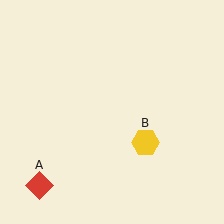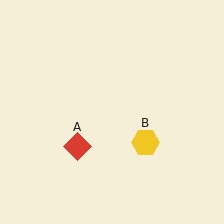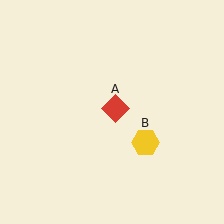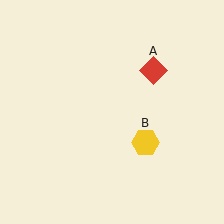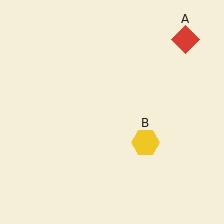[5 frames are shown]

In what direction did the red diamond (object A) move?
The red diamond (object A) moved up and to the right.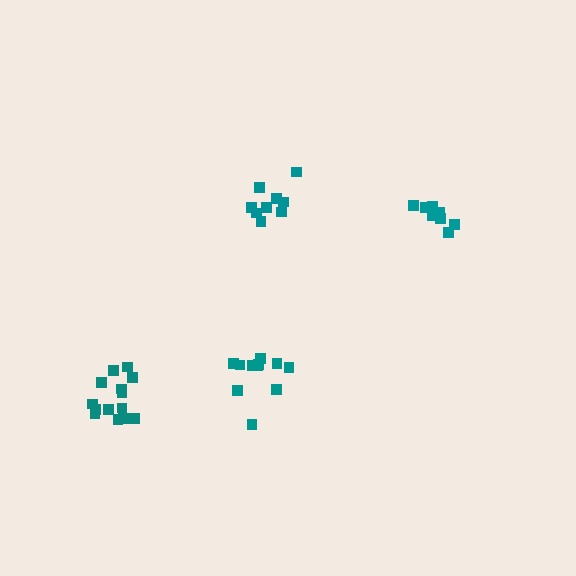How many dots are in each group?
Group 1: 11 dots, Group 2: 14 dots, Group 3: 9 dots, Group 4: 9 dots (43 total).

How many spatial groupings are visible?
There are 4 spatial groupings.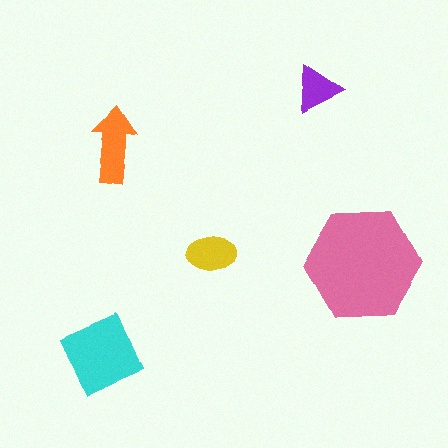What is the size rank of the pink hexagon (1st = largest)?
1st.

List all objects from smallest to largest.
The purple triangle, the yellow ellipse, the orange arrow, the cyan square, the pink hexagon.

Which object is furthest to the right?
The pink hexagon is rightmost.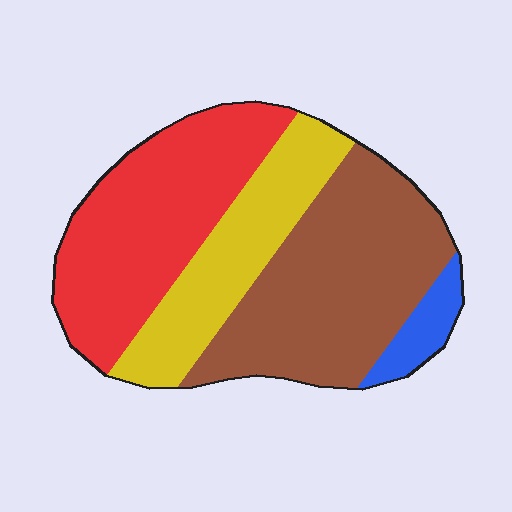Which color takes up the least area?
Blue, at roughly 5%.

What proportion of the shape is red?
Red takes up about one third (1/3) of the shape.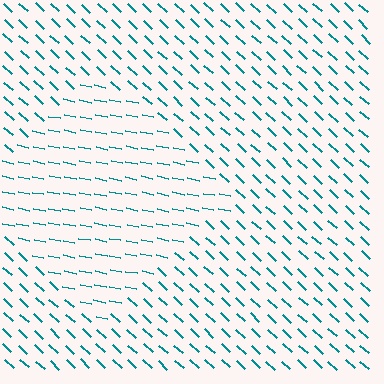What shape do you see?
I see a diamond.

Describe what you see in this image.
The image is filled with small teal line segments. A diamond region in the image has lines oriented differently from the surrounding lines, creating a visible texture boundary.